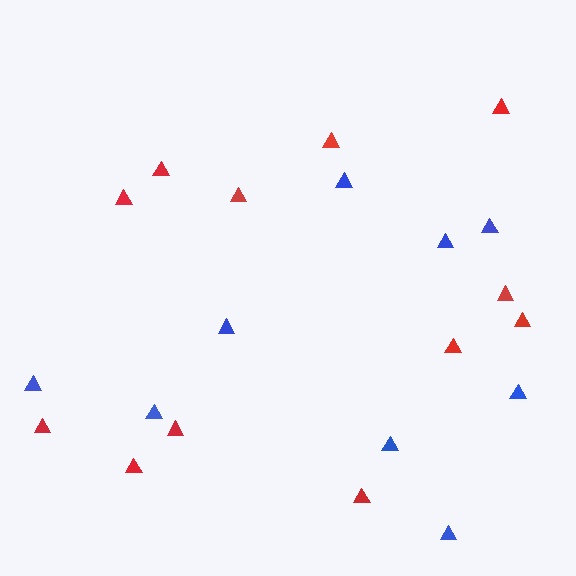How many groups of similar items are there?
There are 2 groups: one group of red triangles (12) and one group of blue triangles (9).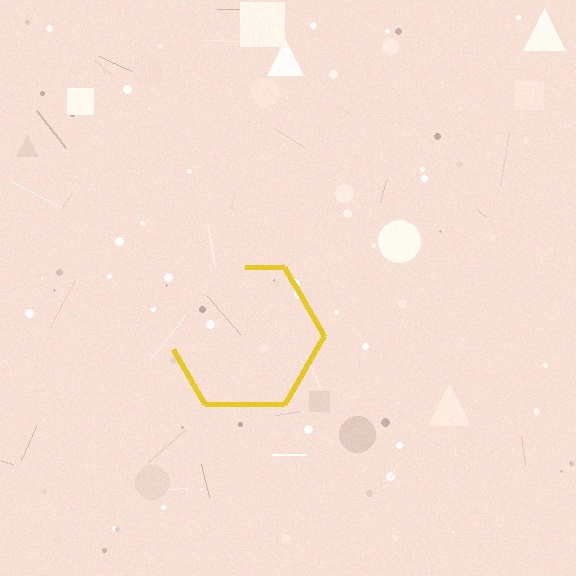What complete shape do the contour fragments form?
The contour fragments form a hexagon.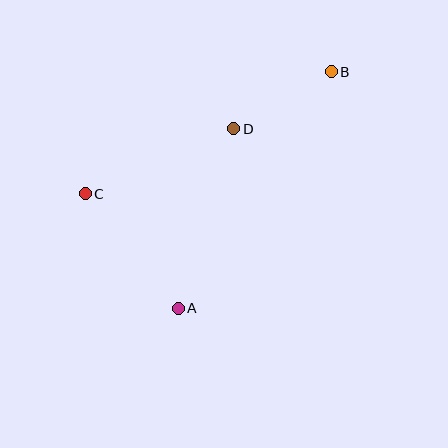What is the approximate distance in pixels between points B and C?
The distance between B and C is approximately 275 pixels.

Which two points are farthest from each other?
Points A and B are farthest from each other.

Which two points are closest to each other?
Points B and D are closest to each other.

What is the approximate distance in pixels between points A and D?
The distance between A and D is approximately 188 pixels.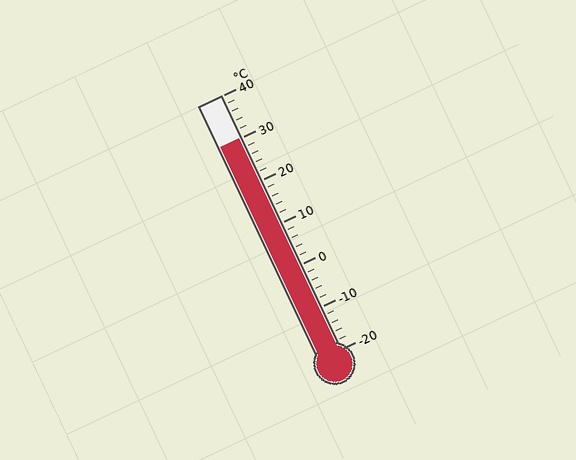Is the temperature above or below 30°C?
The temperature is at 30°C.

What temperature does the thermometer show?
The thermometer shows approximately 30°C.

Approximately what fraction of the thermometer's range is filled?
The thermometer is filled to approximately 85% of its range.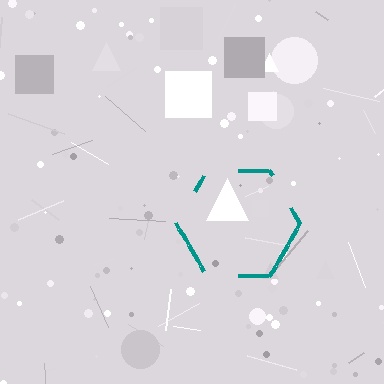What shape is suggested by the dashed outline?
The dashed outline suggests a hexagon.